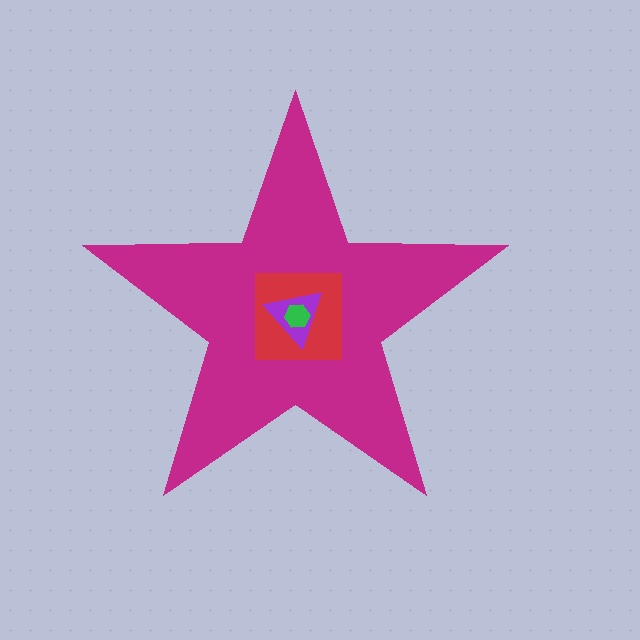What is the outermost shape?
The magenta star.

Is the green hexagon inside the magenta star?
Yes.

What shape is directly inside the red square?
The purple triangle.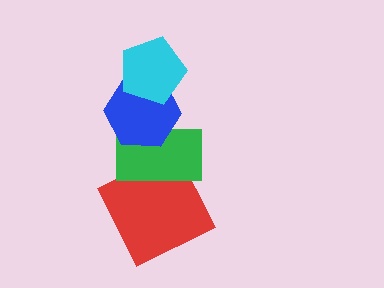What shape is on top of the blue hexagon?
The cyan pentagon is on top of the blue hexagon.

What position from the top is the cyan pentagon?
The cyan pentagon is 1st from the top.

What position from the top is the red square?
The red square is 4th from the top.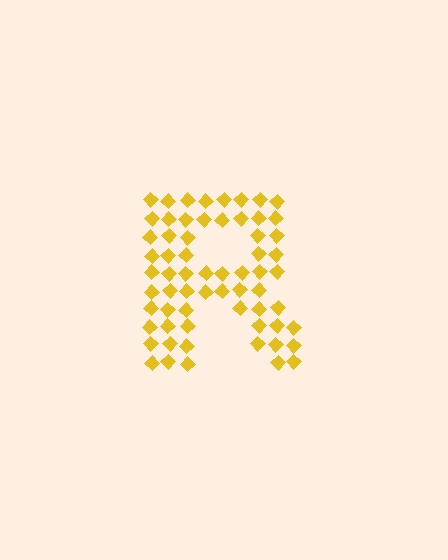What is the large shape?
The large shape is the letter R.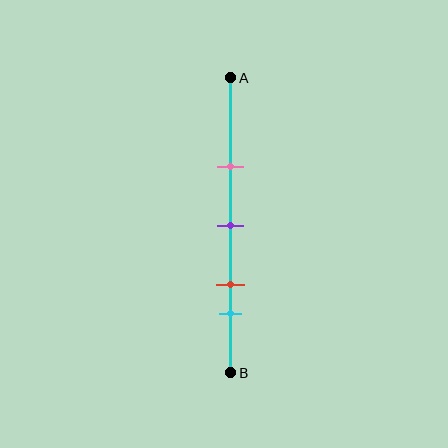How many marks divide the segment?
There are 4 marks dividing the segment.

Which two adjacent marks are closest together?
The red and cyan marks are the closest adjacent pair.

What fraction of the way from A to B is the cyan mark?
The cyan mark is approximately 80% (0.8) of the way from A to B.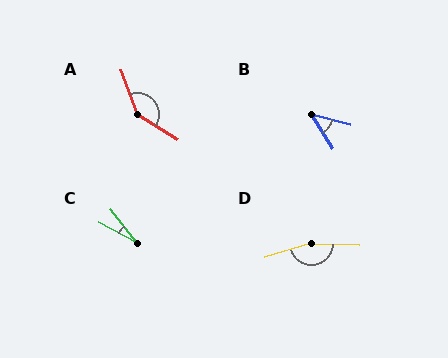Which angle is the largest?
D, at approximately 161 degrees.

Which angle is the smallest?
C, at approximately 24 degrees.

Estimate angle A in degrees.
Approximately 142 degrees.